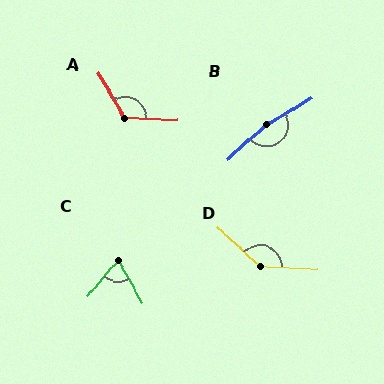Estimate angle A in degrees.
Approximately 122 degrees.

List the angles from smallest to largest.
C (68°), A (122°), D (139°), B (168°).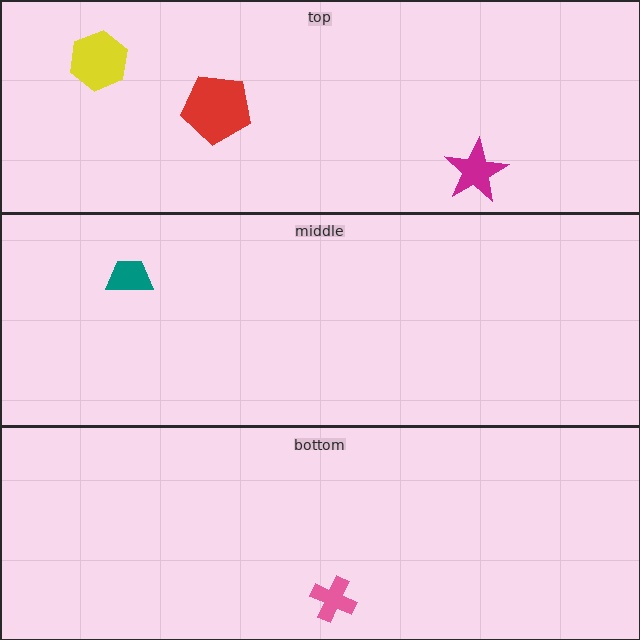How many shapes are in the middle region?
1.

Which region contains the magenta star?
The top region.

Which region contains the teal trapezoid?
The middle region.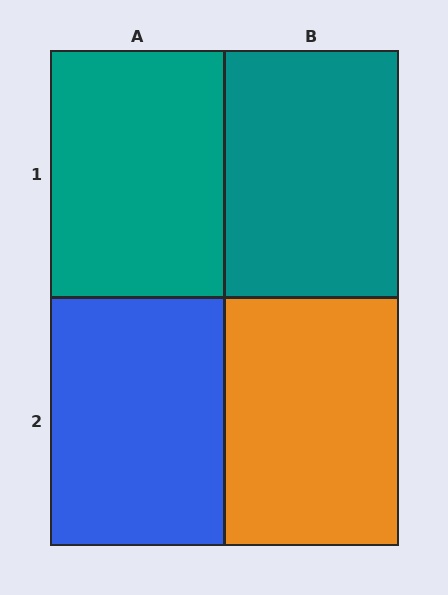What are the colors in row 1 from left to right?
Teal, teal.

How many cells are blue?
1 cell is blue.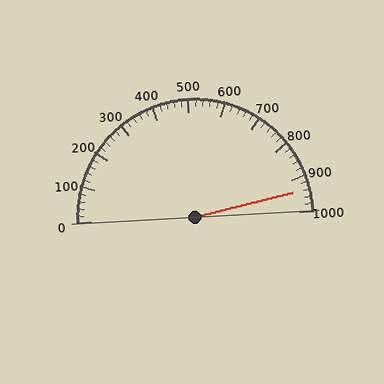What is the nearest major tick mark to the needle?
The nearest major tick mark is 900.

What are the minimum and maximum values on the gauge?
The gauge ranges from 0 to 1000.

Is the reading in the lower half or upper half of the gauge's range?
The reading is in the upper half of the range (0 to 1000).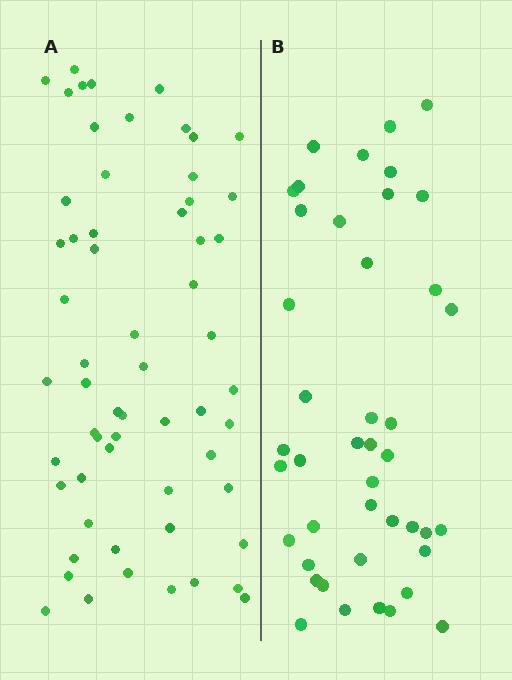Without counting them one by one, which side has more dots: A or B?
Region A (the left region) has more dots.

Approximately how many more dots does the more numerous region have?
Region A has approximately 15 more dots than region B.